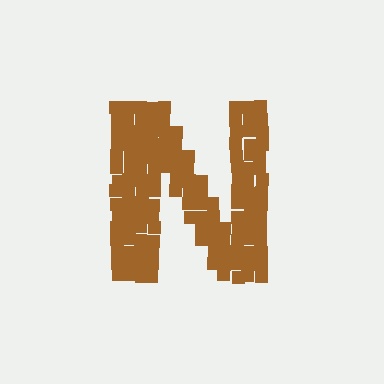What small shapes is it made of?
It is made of small squares.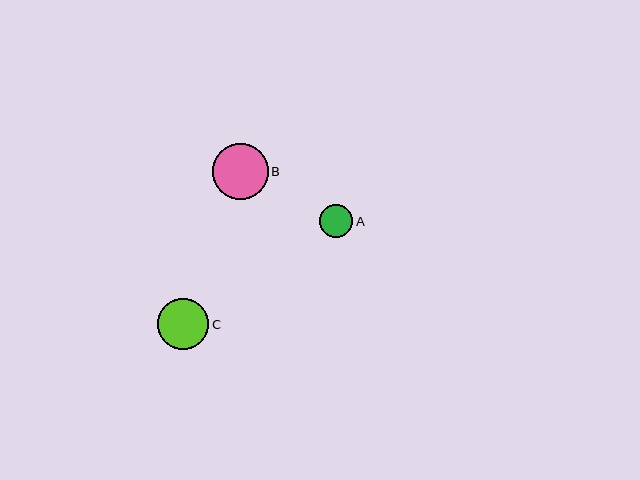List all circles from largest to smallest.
From largest to smallest: B, C, A.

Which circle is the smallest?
Circle A is the smallest with a size of approximately 34 pixels.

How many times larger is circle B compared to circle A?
Circle B is approximately 1.7 times the size of circle A.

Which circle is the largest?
Circle B is the largest with a size of approximately 56 pixels.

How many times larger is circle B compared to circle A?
Circle B is approximately 1.7 times the size of circle A.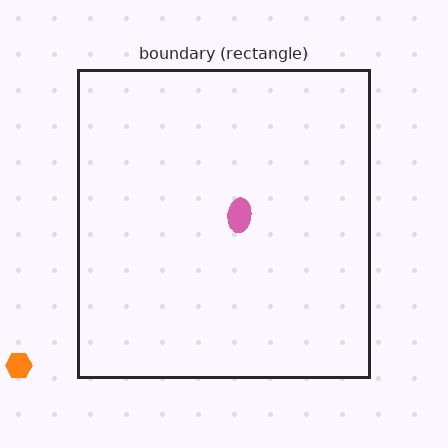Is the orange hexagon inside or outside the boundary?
Outside.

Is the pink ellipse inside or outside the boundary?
Inside.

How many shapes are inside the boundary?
1 inside, 1 outside.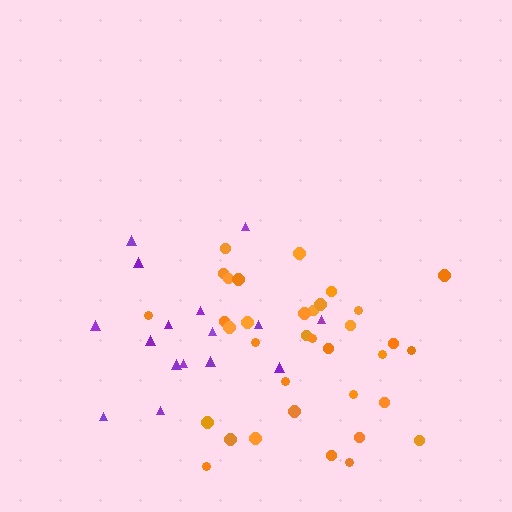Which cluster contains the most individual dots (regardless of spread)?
Orange (35).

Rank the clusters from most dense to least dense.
orange, purple.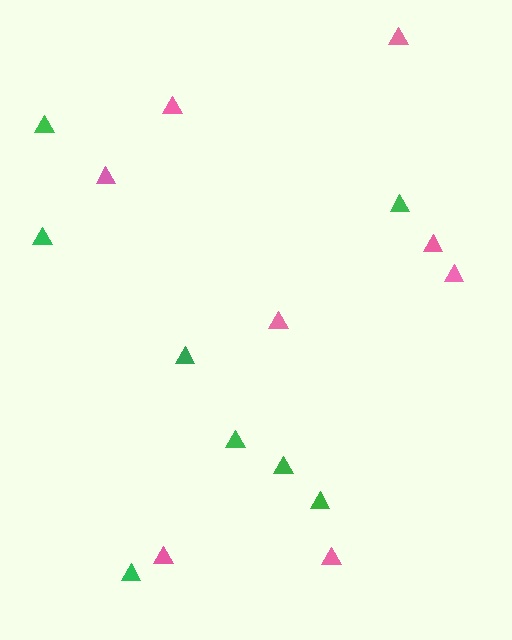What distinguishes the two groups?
There are 2 groups: one group of pink triangles (8) and one group of green triangles (8).